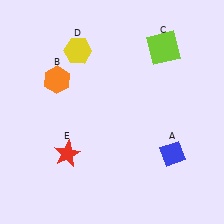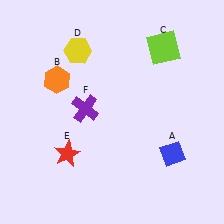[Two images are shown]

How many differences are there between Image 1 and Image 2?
There is 1 difference between the two images.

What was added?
A purple cross (F) was added in Image 2.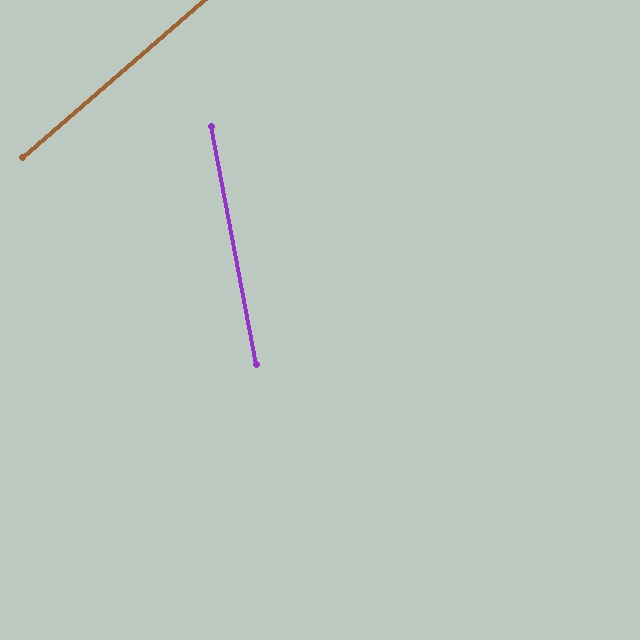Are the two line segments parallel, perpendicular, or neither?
Neither parallel nor perpendicular — they differ by about 59°.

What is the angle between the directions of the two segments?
Approximately 59 degrees.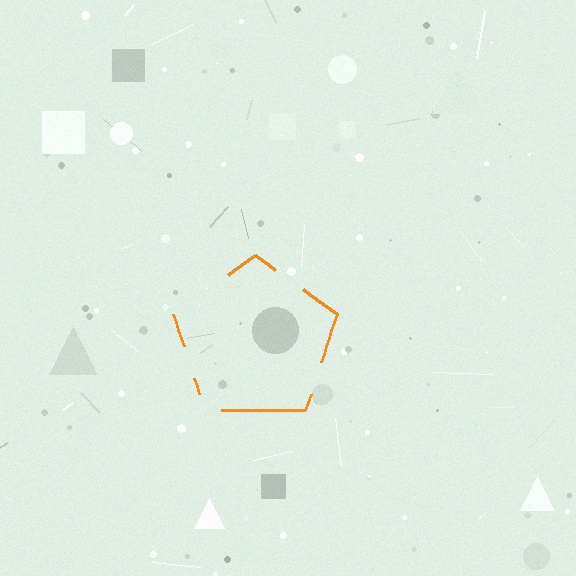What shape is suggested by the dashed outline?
The dashed outline suggests a pentagon.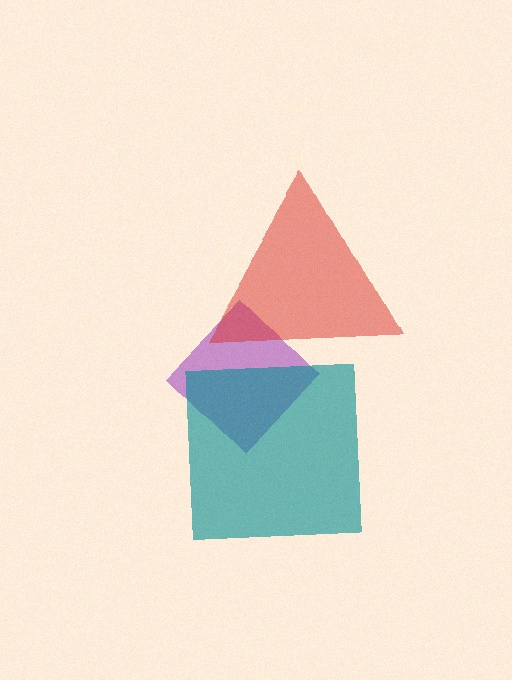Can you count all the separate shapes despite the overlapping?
Yes, there are 3 separate shapes.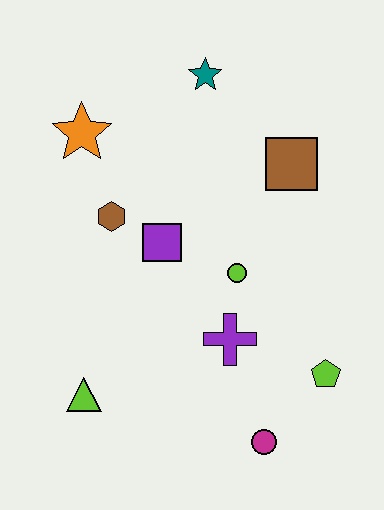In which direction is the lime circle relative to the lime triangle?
The lime circle is to the right of the lime triangle.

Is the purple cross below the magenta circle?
No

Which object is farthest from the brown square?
The lime triangle is farthest from the brown square.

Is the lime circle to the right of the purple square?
Yes